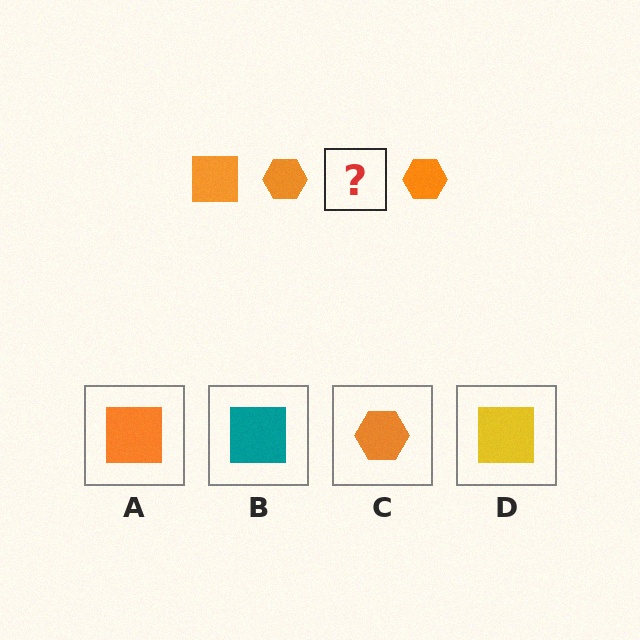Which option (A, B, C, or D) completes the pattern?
A.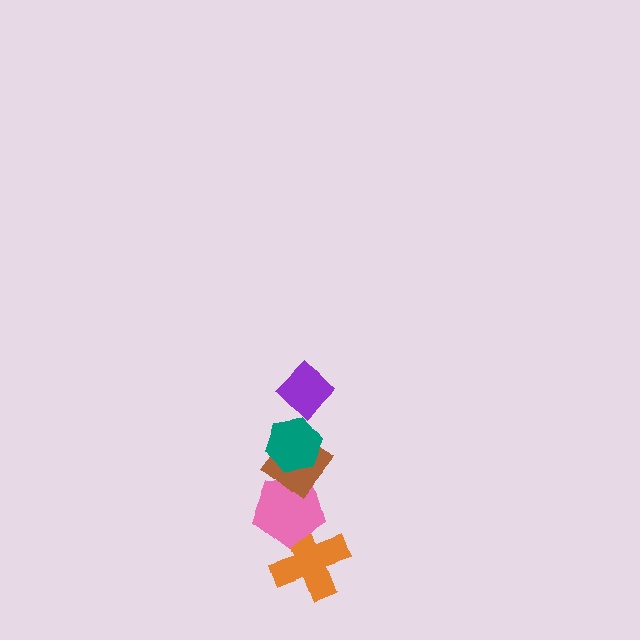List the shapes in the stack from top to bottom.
From top to bottom: the purple diamond, the teal hexagon, the brown diamond, the pink pentagon, the orange cross.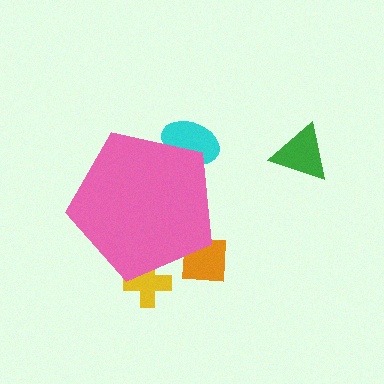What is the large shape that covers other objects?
A pink pentagon.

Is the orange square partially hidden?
Yes, the orange square is partially hidden behind the pink pentagon.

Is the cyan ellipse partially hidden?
Yes, the cyan ellipse is partially hidden behind the pink pentagon.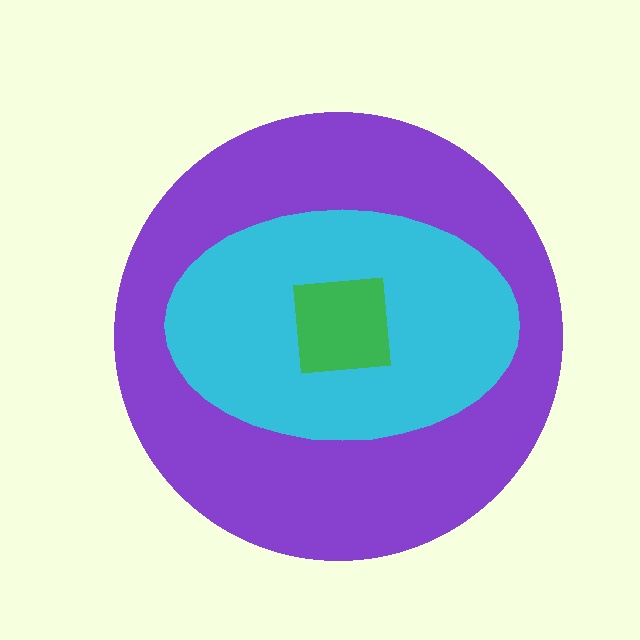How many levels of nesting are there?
3.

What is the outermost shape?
The purple circle.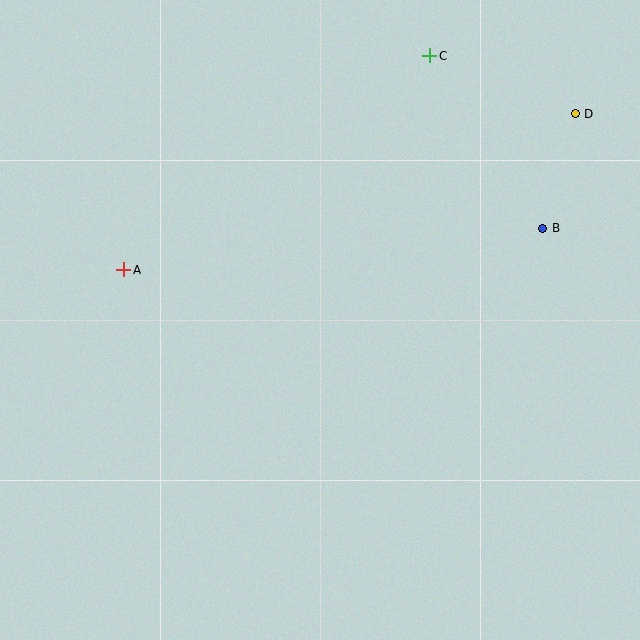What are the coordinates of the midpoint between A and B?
The midpoint between A and B is at (333, 249).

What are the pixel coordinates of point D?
Point D is at (575, 114).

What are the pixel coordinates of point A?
Point A is at (124, 270).